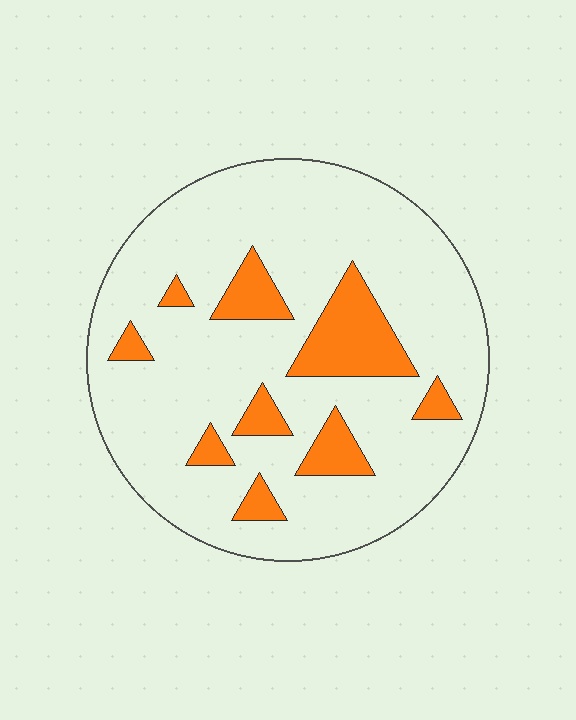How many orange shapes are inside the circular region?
9.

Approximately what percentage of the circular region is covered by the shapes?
Approximately 15%.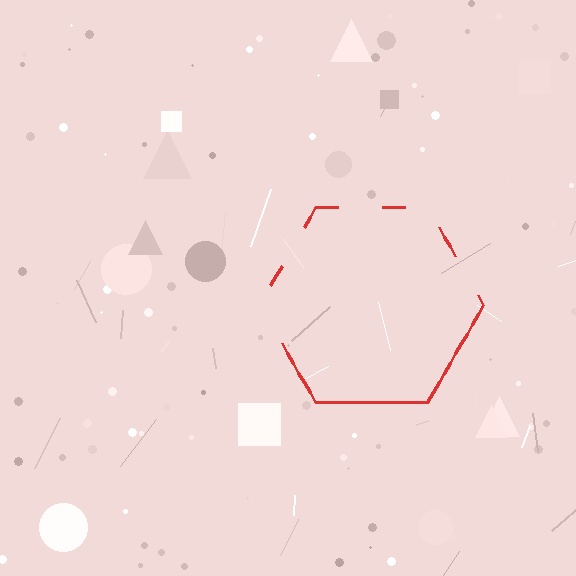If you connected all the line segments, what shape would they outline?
They would outline a hexagon.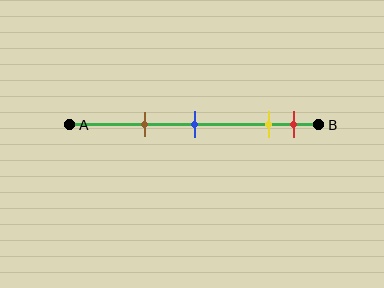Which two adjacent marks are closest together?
The yellow and red marks are the closest adjacent pair.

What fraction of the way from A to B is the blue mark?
The blue mark is approximately 50% (0.5) of the way from A to B.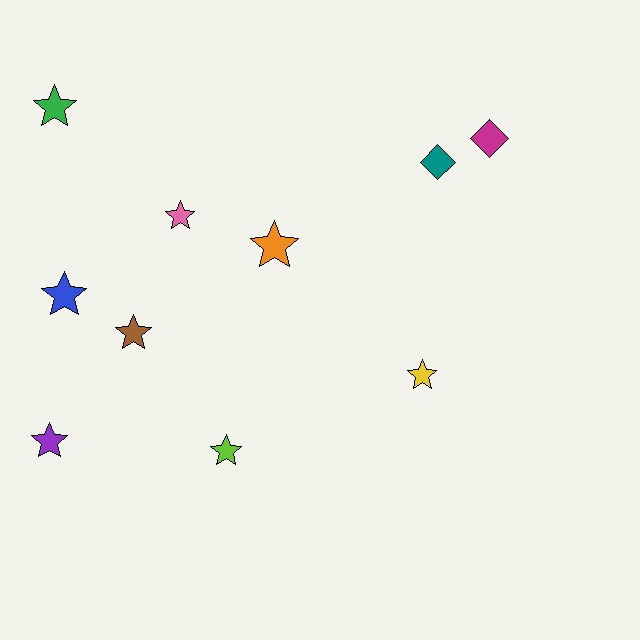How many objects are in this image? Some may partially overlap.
There are 10 objects.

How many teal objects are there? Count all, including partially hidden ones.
There is 1 teal object.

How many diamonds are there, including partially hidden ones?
There are 2 diamonds.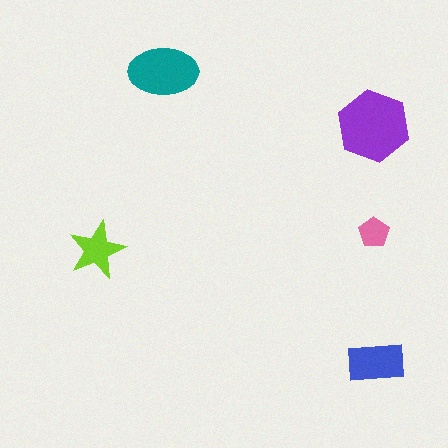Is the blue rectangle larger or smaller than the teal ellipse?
Smaller.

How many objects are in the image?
There are 5 objects in the image.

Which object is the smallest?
The pink pentagon.